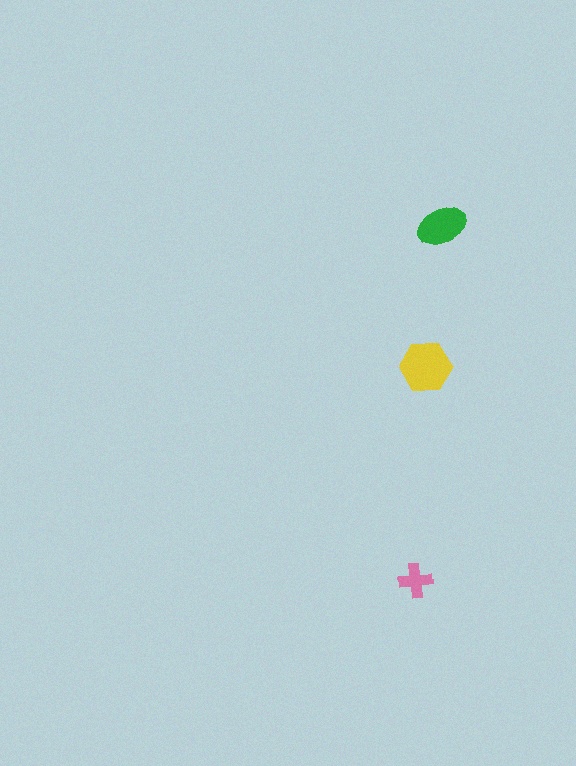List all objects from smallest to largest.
The pink cross, the green ellipse, the yellow hexagon.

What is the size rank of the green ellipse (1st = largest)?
2nd.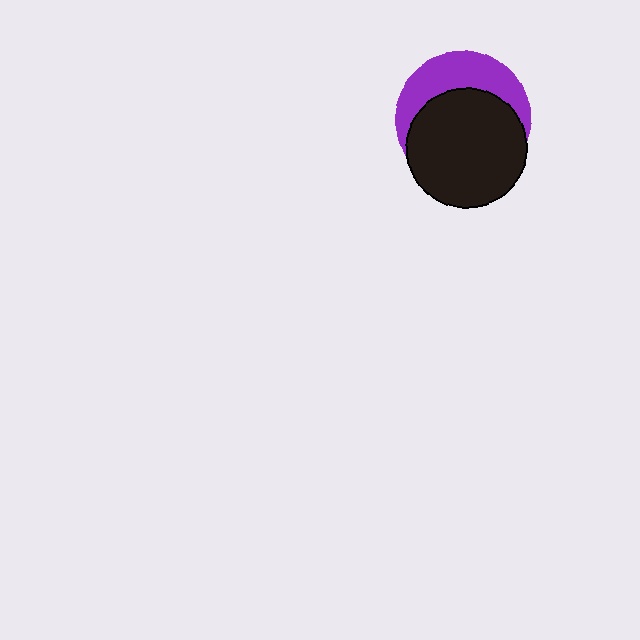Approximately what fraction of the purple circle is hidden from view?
Roughly 63% of the purple circle is hidden behind the black circle.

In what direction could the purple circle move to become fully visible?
The purple circle could move up. That would shift it out from behind the black circle entirely.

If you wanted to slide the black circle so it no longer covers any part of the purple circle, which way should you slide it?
Slide it down — that is the most direct way to separate the two shapes.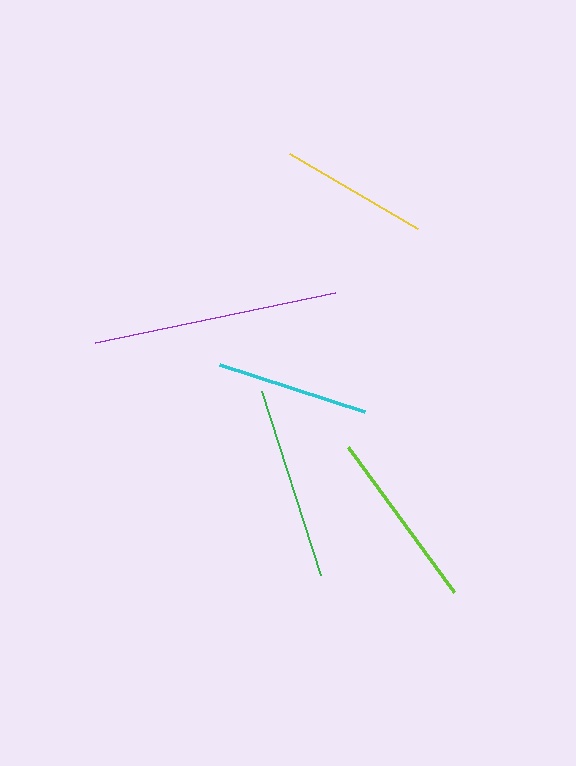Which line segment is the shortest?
The yellow line is the shortest at approximately 149 pixels.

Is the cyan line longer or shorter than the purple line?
The purple line is longer than the cyan line.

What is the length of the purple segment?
The purple segment is approximately 245 pixels long.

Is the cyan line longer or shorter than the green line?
The green line is longer than the cyan line.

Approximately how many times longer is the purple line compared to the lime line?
The purple line is approximately 1.4 times the length of the lime line.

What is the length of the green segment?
The green segment is approximately 193 pixels long.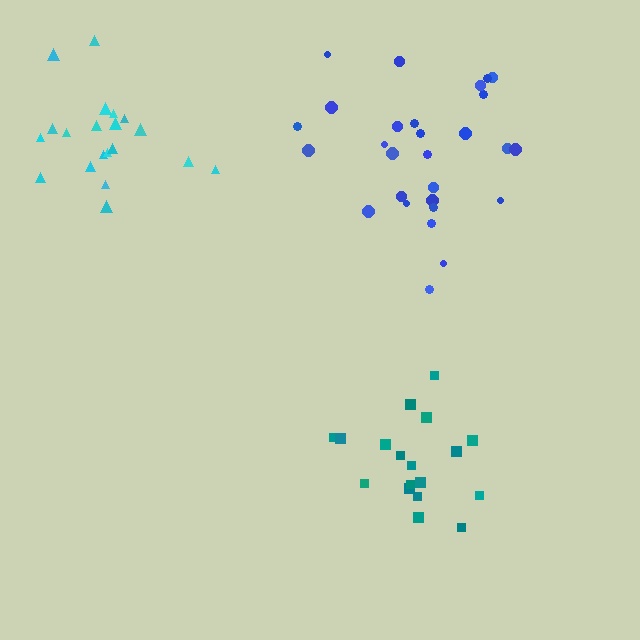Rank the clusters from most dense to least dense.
teal, cyan, blue.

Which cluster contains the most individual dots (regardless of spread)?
Blue (28).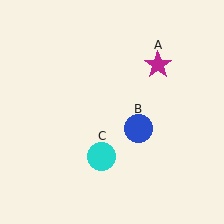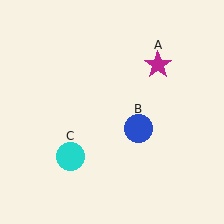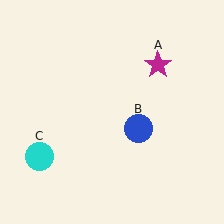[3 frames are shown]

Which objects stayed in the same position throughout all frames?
Magenta star (object A) and blue circle (object B) remained stationary.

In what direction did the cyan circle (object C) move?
The cyan circle (object C) moved left.